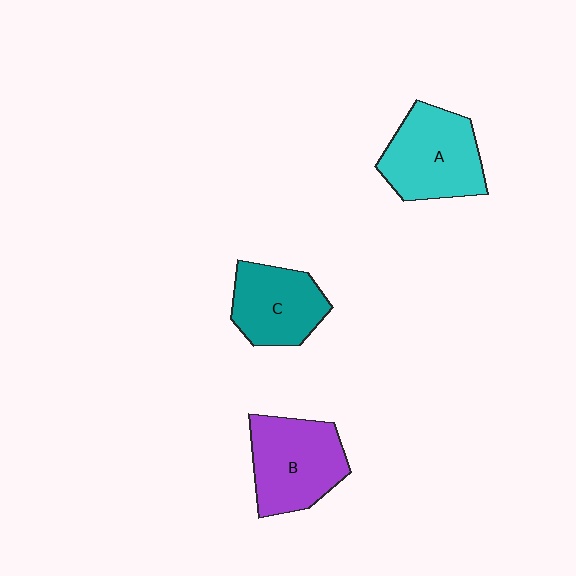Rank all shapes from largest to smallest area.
From largest to smallest: A (cyan), B (purple), C (teal).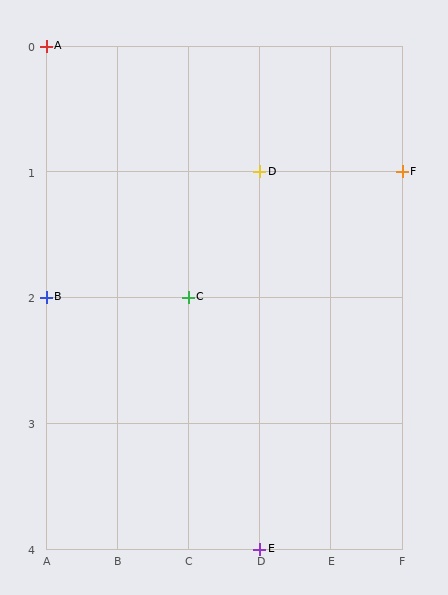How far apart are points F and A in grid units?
Points F and A are 5 columns and 1 row apart (about 5.1 grid units diagonally).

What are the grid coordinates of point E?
Point E is at grid coordinates (D, 4).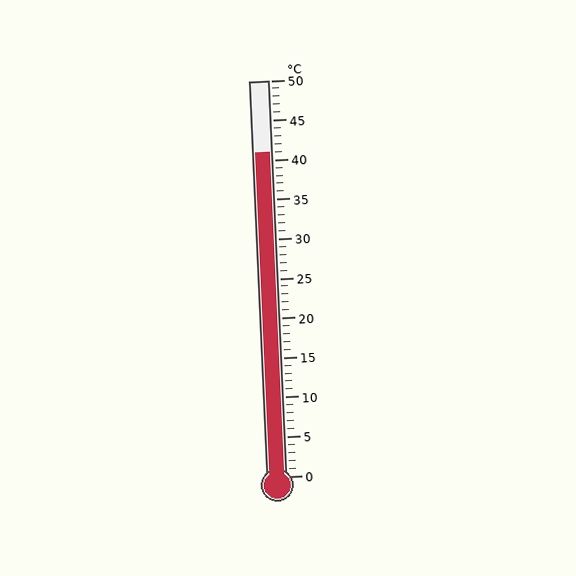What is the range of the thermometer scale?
The thermometer scale ranges from 0°C to 50°C.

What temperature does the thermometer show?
The thermometer shows approximately 41°C.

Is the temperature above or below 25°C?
The temperature is above 25°C.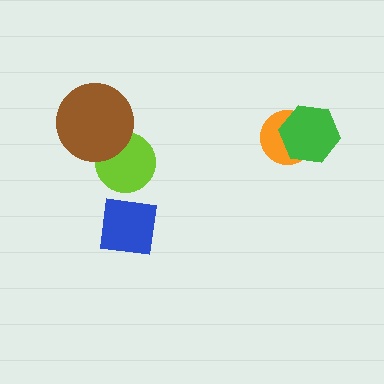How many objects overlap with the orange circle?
1 object overlaps with the orange circle.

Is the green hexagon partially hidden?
No, no other shape covers it.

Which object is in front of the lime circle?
The brown circle is in front of the lime circle.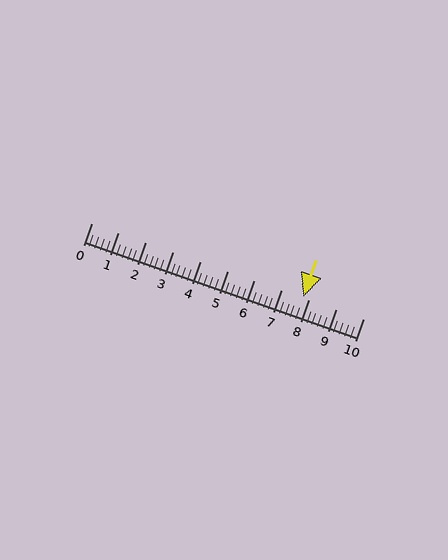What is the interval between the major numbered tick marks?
The major tick marks are spaced 1 units apart.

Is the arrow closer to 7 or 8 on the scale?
The arrow is closer to 8.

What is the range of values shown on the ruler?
The ruler shows values from 0 to 10.